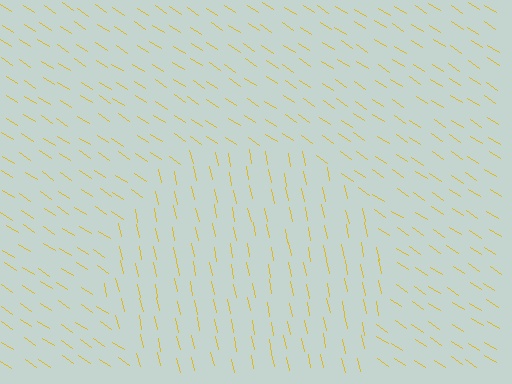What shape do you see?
I see a circle.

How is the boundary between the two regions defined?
The boundary is defined purely by a change in line orientation (approximately 45 degrees difference). All lines are the same color and thickness.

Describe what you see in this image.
The image is filled with small yellow line segments. A circle region in the image has lines oriented differently from the surrounding lines, creating a visible texture boundary.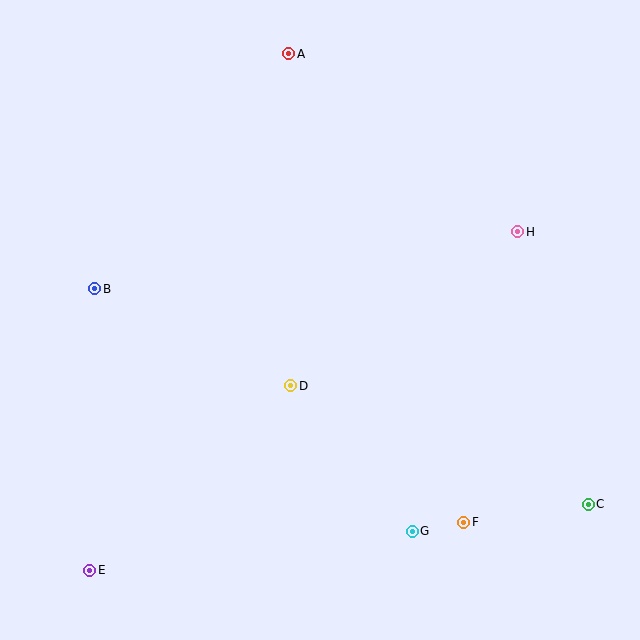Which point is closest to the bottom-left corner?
Point E is closest to the bottom-left corner.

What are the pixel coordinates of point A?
Point A is at (289, 54).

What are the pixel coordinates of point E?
Point E is at (90, 570).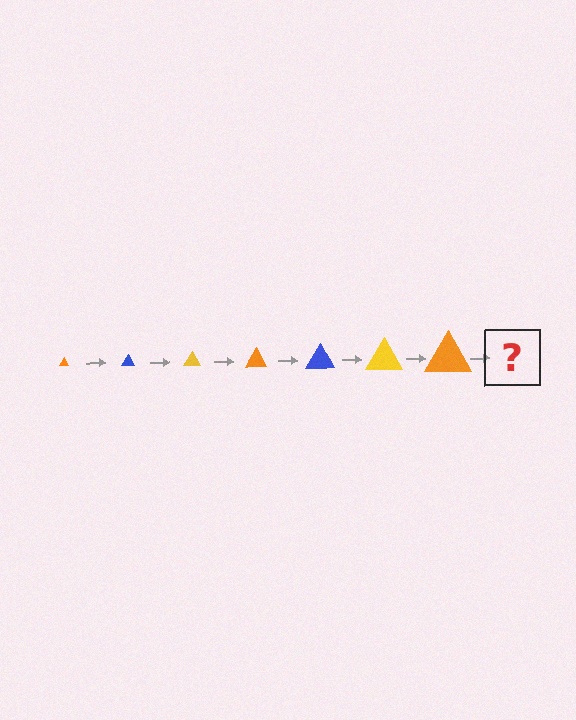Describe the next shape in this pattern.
It should be a blue triangle, larger than the previous one.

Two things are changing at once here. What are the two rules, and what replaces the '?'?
The two rules are that the triangle grows larger each step and the color cycles through orange, blue, and yellow. The '?' should be a blue triangle, larger than the previous one.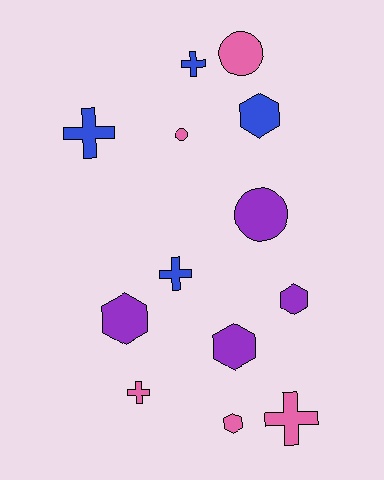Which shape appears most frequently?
Cross, with 5 objects.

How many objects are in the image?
There are 13 objects.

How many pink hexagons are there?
There is 1 pink hexagon.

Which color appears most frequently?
Pink, with 5 objects.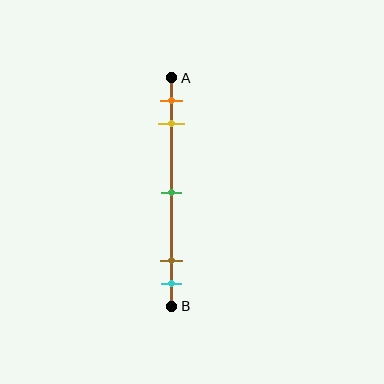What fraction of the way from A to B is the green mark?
The green mark is approximately 50% (0.5) of the way from A to B.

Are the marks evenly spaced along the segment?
No, the marks are not evenly spaced.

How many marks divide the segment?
There are 5 marks dividing the segment.